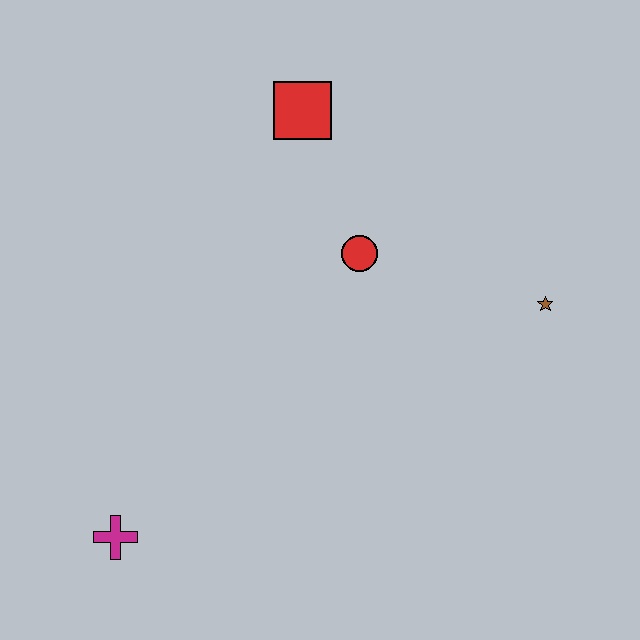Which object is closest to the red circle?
The red square is closest to the red circle.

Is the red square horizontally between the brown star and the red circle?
No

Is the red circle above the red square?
No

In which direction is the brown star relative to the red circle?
The brown star is to the right of the red circle.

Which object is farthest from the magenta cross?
The brown star is farthest from the magenta cross.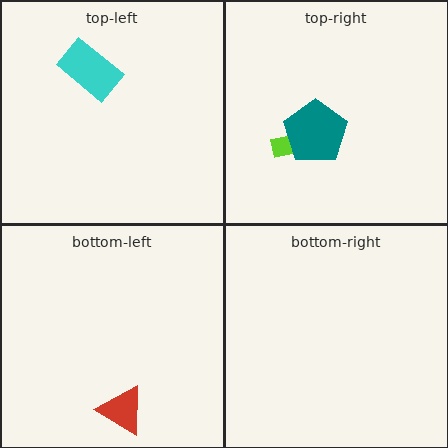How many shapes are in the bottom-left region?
1.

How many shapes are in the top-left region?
1.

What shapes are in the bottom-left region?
The red triangle.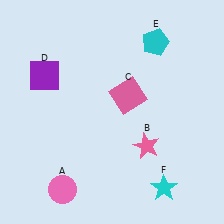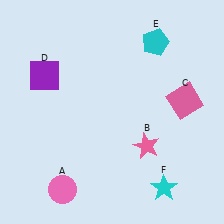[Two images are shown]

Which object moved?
The pink square (C) moved right.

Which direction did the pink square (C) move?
The pink square (C) moved right.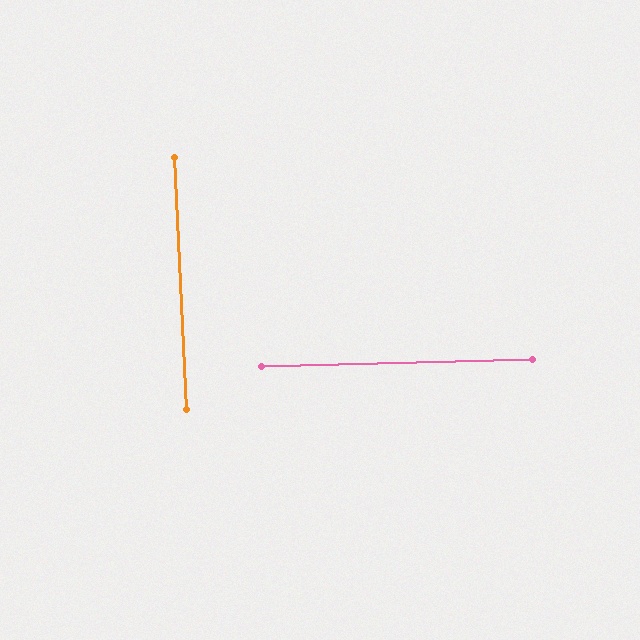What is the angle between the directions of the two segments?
Approximately 89 degrees.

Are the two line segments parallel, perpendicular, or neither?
Perpendicular — they meet at approximately 89°.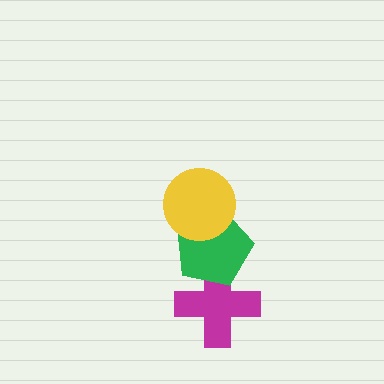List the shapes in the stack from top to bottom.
From top to bottom: the yellow circle, the green pentagon, the magenta cross.